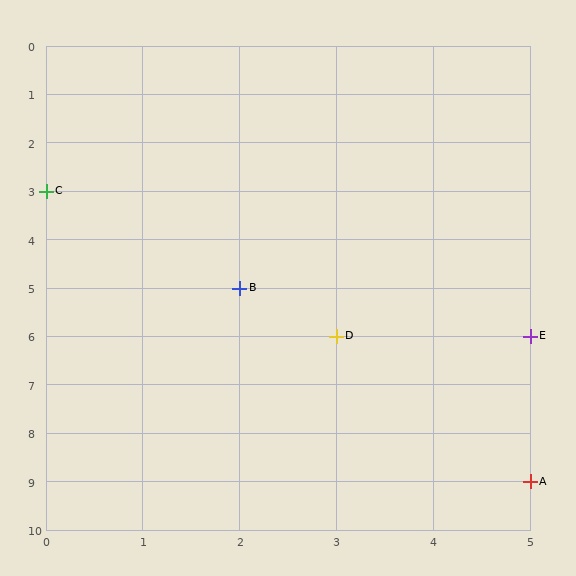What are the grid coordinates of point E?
Point E is at grid coordinates (5, 6).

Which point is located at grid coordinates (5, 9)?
Point A is at (5, 9).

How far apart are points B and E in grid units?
Points B and E are 3 columns and 1 row apart (about 3.2 grid units diagonally).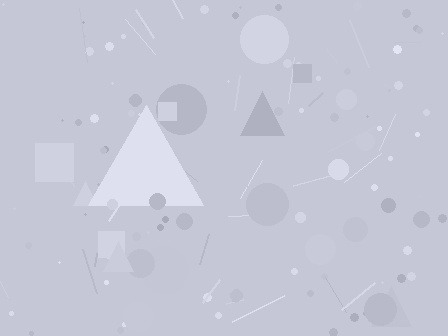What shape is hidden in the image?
A triangle is hidden in the image.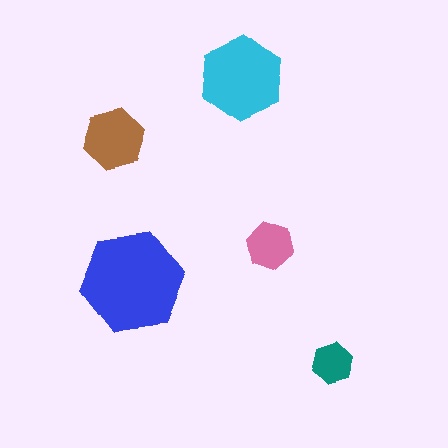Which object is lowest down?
The teal hexagon is bottommost.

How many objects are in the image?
There are 5 objects in the image.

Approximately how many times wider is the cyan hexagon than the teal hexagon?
About 2 times wider.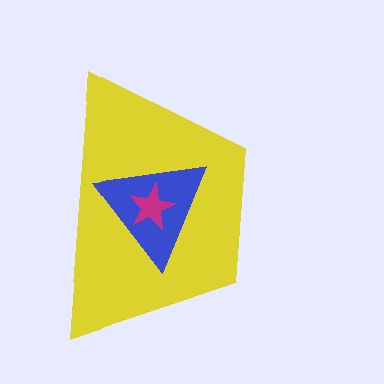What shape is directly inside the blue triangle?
The magenta star.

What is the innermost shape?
The magenta star.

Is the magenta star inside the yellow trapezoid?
Yes.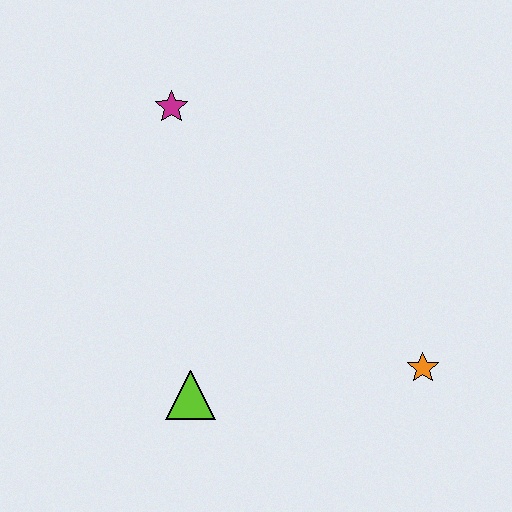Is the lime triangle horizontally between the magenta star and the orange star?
Yes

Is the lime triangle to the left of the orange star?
Yes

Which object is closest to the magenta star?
The lime triangle is closest to the magenta star.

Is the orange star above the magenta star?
No